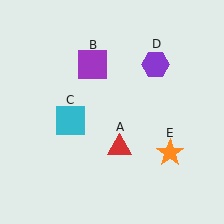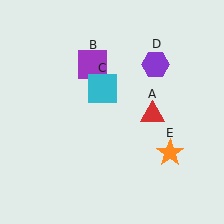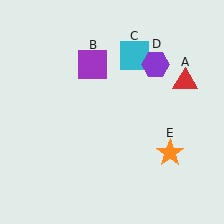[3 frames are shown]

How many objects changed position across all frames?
2 objects changed position: red triangle (object A), cyan square (object C).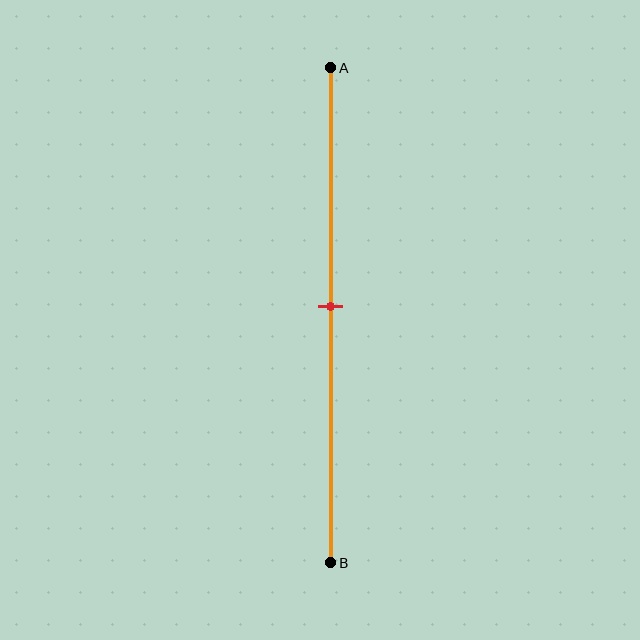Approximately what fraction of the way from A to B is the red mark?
The red mark is approximately 50% of the way from A to B.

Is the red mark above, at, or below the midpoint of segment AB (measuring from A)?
The red mark is approximately at the midpoint of segment AB.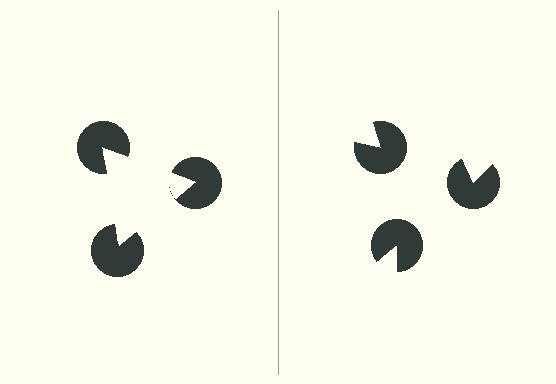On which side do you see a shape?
An illusory triangle appears on the left side. On the right side the wedge cuts are rotated, so no coherent shape forms.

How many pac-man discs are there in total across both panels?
6 — 3 on each side.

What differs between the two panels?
The pac-man discs are positioned identically on both sides; only the wedge orientations differ. On the left they align to a triangle; on the right they are misaligned.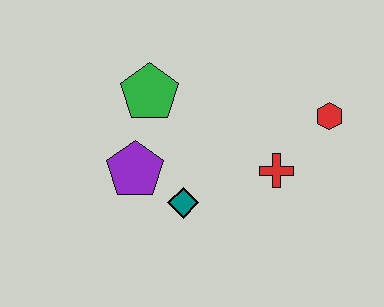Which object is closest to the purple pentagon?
The teal diamond is closest to the purple pentagon.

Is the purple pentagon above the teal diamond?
Yes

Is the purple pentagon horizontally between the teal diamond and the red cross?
No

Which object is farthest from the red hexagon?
The purple pentagon is farthest from the red hexagon.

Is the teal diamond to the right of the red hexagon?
No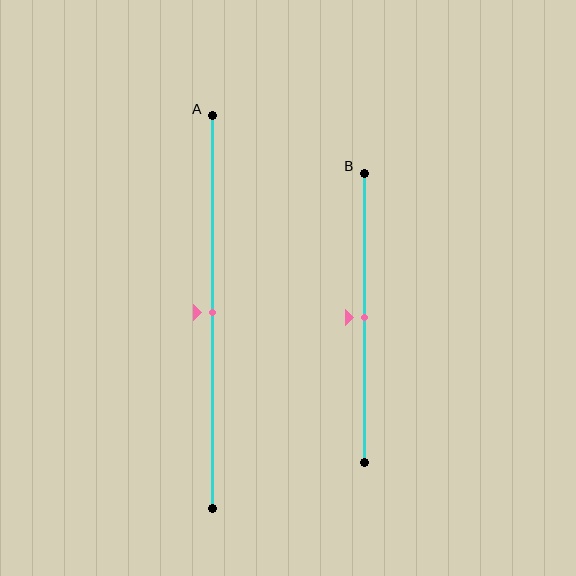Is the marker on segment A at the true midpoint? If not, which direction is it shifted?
Yes, the marker on segment A is at the true midpoint.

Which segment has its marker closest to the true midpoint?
Segment A has its marker closest to the true midpoint.